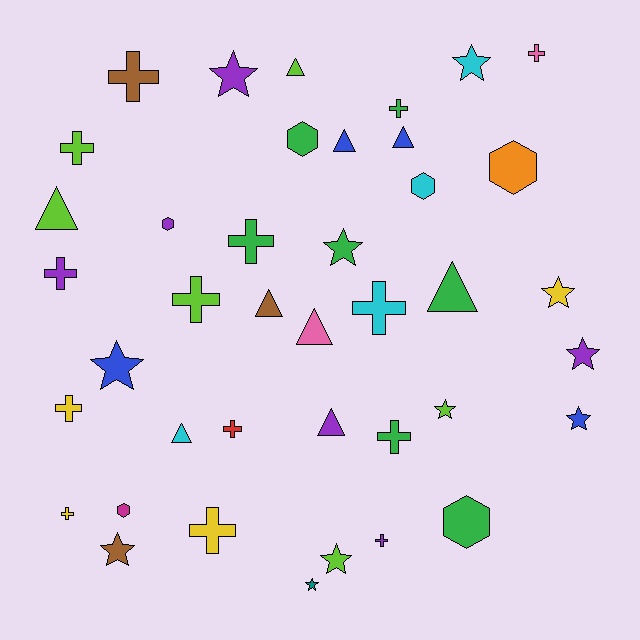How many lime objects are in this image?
There are 6 lime objects.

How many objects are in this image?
There are 40 objects.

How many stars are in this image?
There are 11 stars.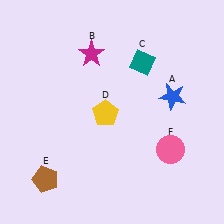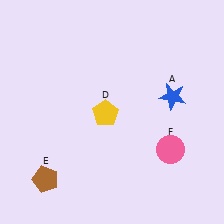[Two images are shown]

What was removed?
The magenta star (B), the teal diamond (C) were removed in Image 2.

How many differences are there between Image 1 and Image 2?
There are 2 differences between the two images.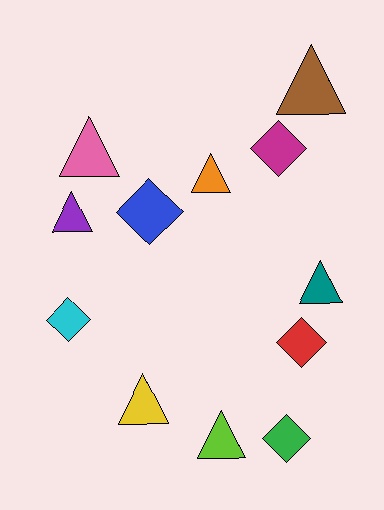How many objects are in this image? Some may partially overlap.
There are 12 objects.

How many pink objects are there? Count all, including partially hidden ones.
There is 1 pink object.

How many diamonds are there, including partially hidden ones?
There are 5 diamonds.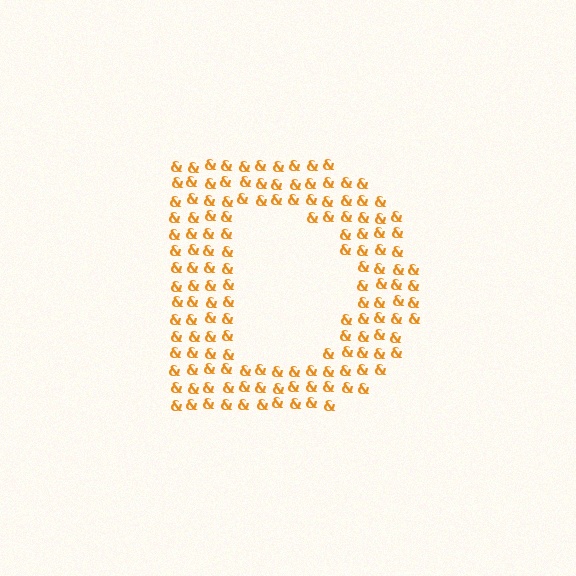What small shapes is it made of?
It is made of small ampersands.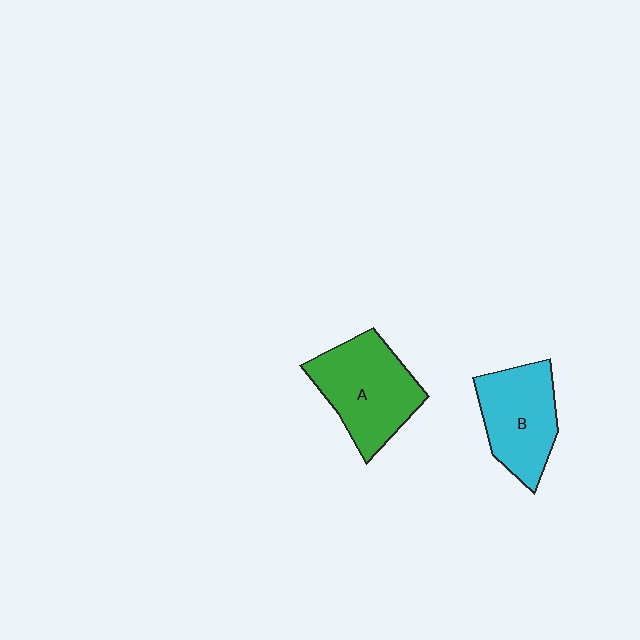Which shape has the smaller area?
Shape B (cyan).